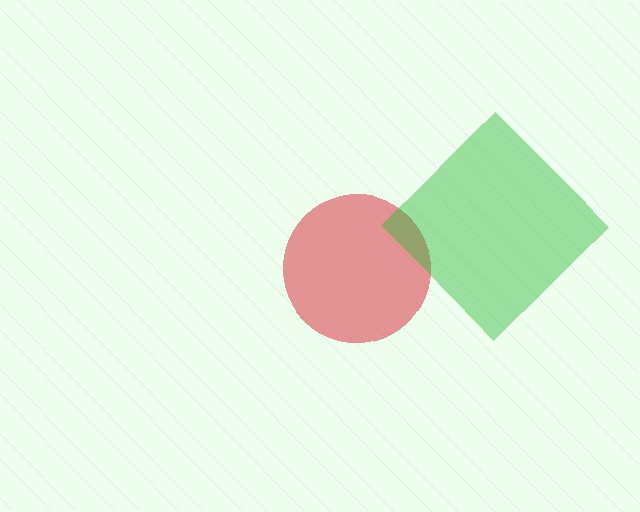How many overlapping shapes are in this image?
There are 2 overlapping shapes in the image.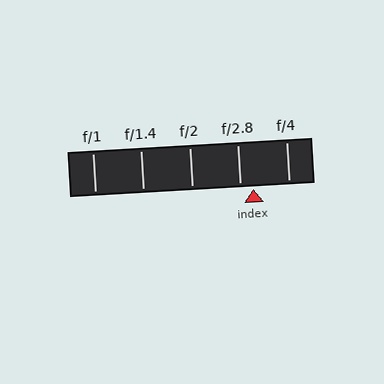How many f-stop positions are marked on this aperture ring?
There are 5 f-stop positions marked.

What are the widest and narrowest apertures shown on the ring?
The widest aperture shown is f/1 and the narrowest is f/4.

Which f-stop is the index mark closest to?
The index mark is closest to f/2.8.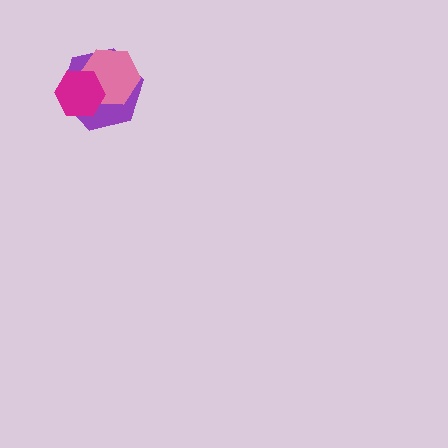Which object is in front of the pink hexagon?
The magenta hexagon is in front of the pink hexagon.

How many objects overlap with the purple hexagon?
2 objects overlap with the purple hexagon.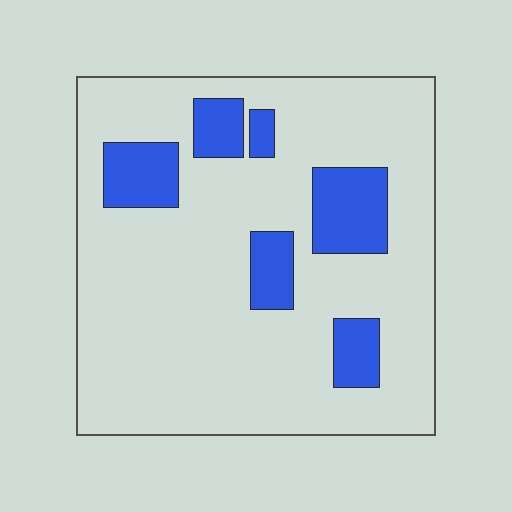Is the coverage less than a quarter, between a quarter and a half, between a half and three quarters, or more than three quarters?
Less than a quarter.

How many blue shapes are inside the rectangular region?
6.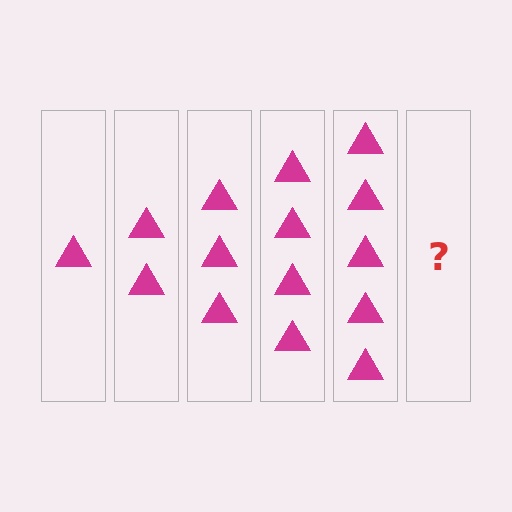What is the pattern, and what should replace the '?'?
The pattern is that each step adds one more triangle. The '?' should be 6 triangles.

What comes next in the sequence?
The next element should be 6 triangles.